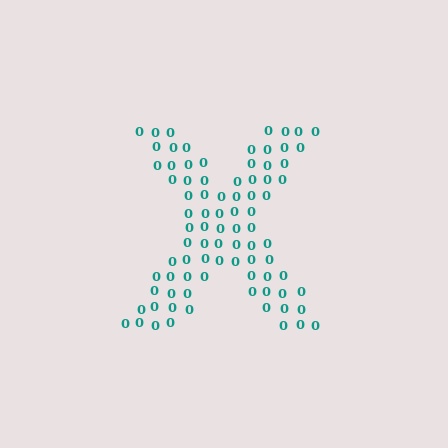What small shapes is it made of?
It is made of small digit 0's.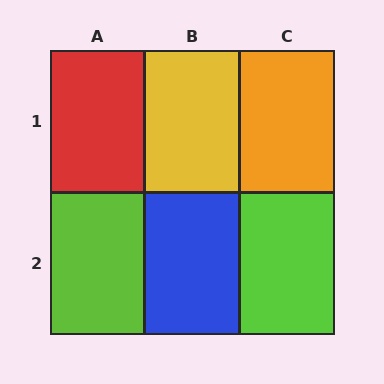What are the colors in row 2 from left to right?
Lime, blue, lime.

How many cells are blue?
1 cell is blue.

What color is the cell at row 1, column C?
Orange.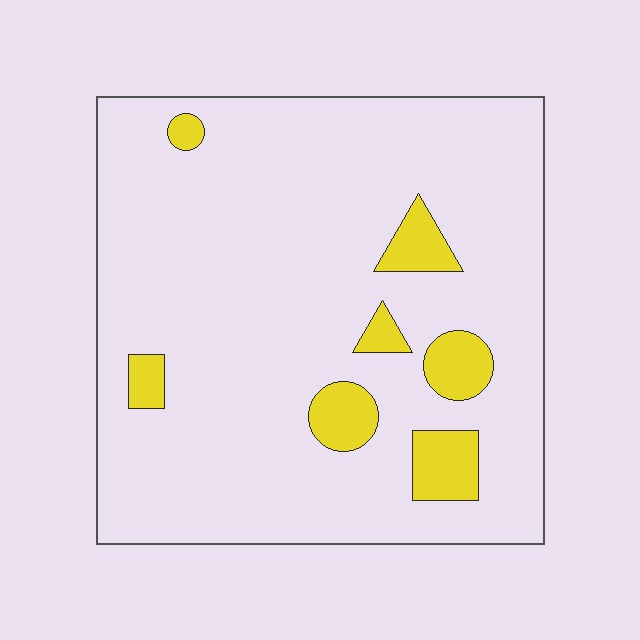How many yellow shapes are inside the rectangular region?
7.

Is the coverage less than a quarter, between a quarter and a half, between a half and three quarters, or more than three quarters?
Less than a quarter.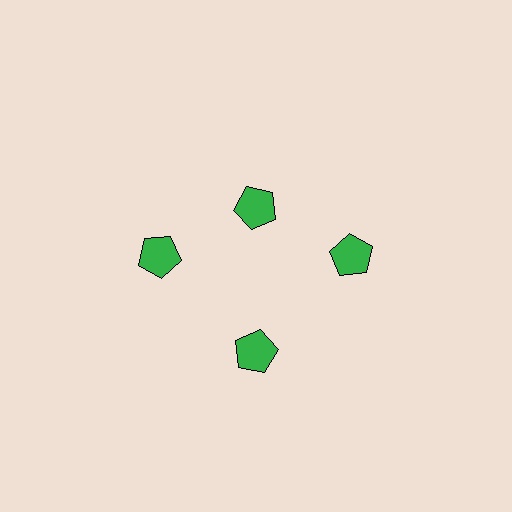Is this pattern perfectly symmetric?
No. The 4 green pentagons are arranged in a ring, but one element near the 12 o'clock position is pulled inward toward the center, breaking the 4-fold rotational symmetry.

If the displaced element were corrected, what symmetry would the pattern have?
It would have 4-fold rotational symmetry — the pattern would map onto itself every 90 degrees.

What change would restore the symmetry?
The symmetry would be restored by moving it outward, back onto the ring so that all 4 pentagons sit at equal angles and equal distance from the center.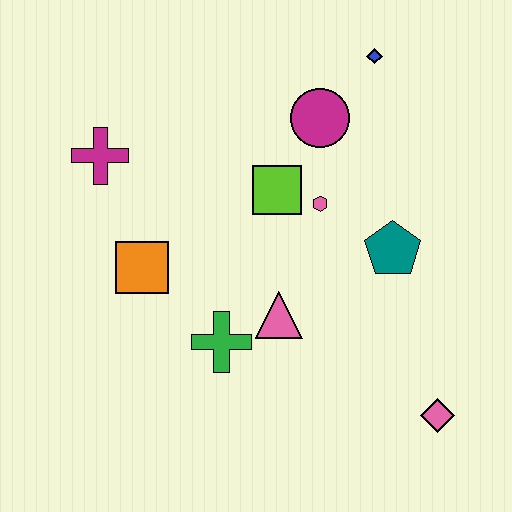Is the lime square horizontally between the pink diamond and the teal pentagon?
No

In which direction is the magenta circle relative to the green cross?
The magenta circle is above the green cross.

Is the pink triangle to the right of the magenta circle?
No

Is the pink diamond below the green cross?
Yes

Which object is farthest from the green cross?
The blue diamond is farthest from the green cross.